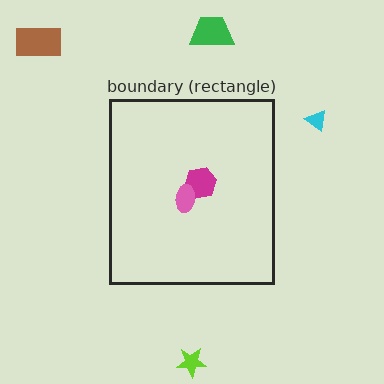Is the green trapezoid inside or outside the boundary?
Outside.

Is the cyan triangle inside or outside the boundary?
Outside.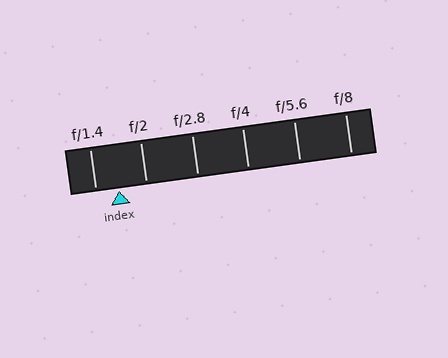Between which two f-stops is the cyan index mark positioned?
The index mark is between f/1.4 and f/2.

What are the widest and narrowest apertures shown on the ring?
The widest aperture shown is f/1.4 and the narrowest is f/8.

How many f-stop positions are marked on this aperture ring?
There are 6 f-stop positions marked.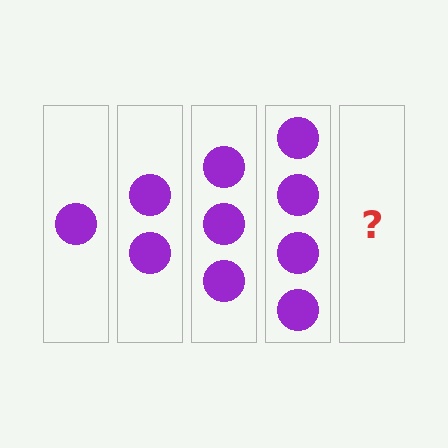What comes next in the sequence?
The next element should be 5 circles.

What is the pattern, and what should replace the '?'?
The pattern is that each step adds one more circle. The '?' should be 5 circles.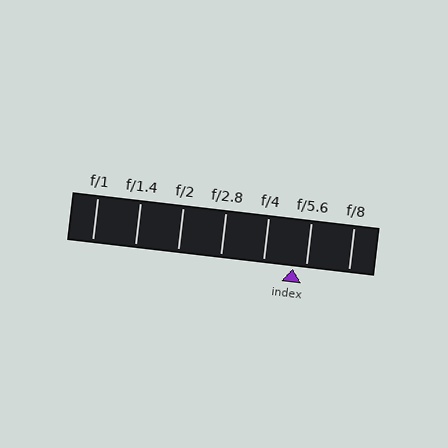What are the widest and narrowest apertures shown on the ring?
The widest aperture shown is f/1 and the narrowest is f/8.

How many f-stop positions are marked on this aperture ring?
There are 7 f-stop positions marked.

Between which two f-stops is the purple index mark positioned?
The index mark is between f/4 and f/5.6.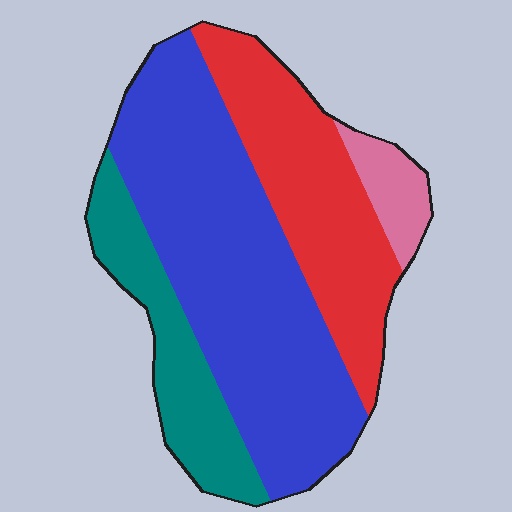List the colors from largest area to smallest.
From largest to smallest: blue, red, teal, pink.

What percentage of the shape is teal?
Teal takes up about one sixth (1/6) of the shape.